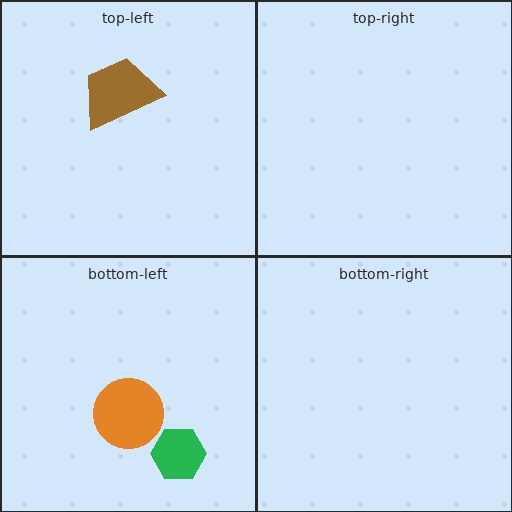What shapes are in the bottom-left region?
The green hexagon, the orange circle.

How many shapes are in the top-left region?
1.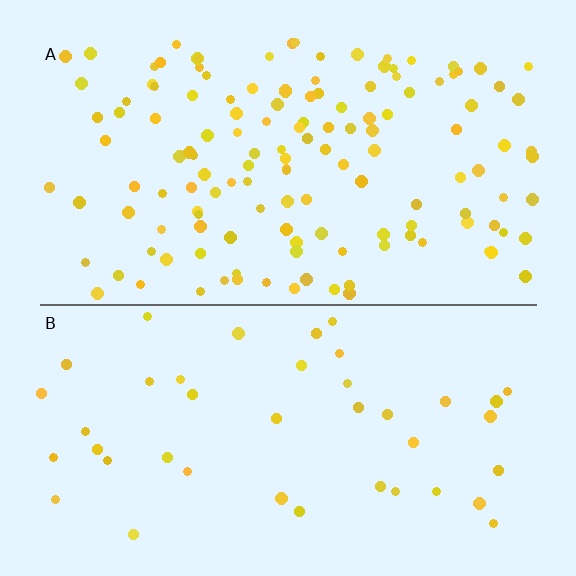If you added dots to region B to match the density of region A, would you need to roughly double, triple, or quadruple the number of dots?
Approximately triple.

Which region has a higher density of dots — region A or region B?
A (the top).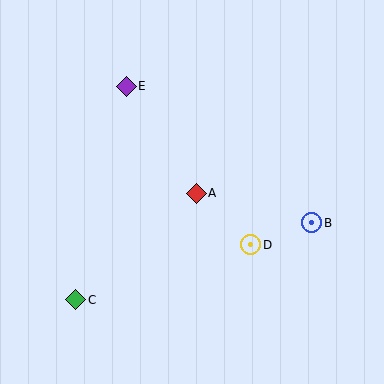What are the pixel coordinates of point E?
Point E is at (126, 86).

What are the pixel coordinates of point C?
Point C is at (76, 300).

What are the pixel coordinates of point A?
Point A is at (196, 193).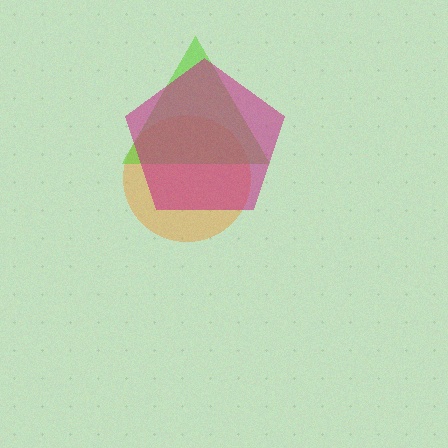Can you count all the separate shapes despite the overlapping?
Yes, there are 3 separate shapes.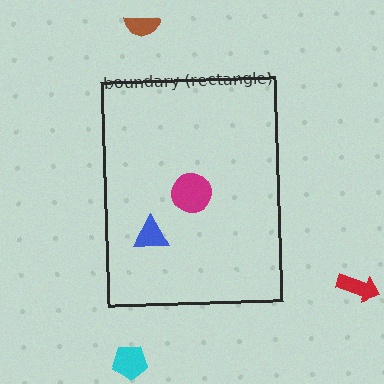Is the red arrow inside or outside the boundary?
Outside.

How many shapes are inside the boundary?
2 inside, 3 outside.